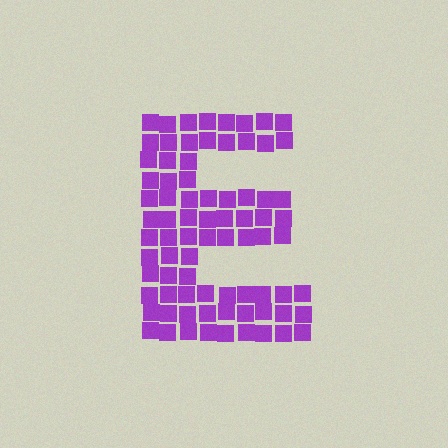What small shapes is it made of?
It is made of small squares.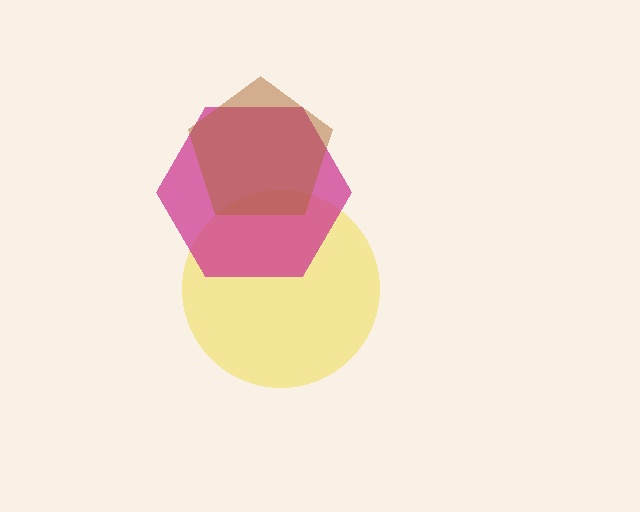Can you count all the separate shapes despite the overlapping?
Yes, there are 3 separate shapes.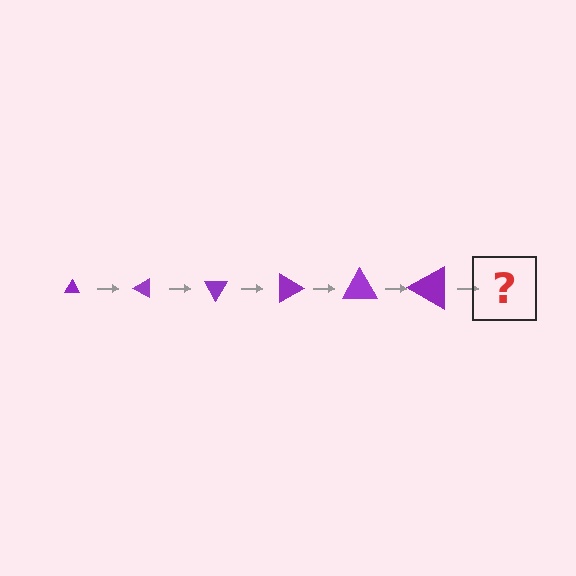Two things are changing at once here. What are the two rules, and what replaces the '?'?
The two rules are that the triangle grows larger each step and it rotates 30 degrees each step. The '?' should be a triangle, larger than the previous one and rotated 180 degrees from the start.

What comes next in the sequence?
The next element should be a triangle, larger than the previous one and rotated 180 degrees from the start.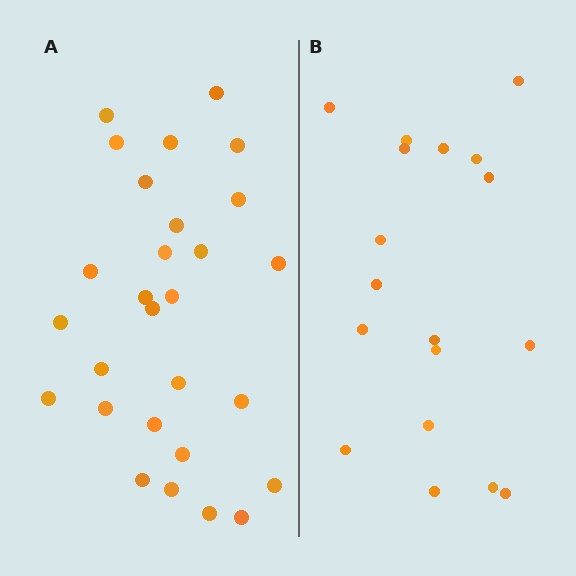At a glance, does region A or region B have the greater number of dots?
Region A (the left region) has more dots.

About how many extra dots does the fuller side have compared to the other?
Region A has roughly 10 or so more dots than region B.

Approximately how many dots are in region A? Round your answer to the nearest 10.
About 30 dots. (The exact count is 28, which rounds to 30.)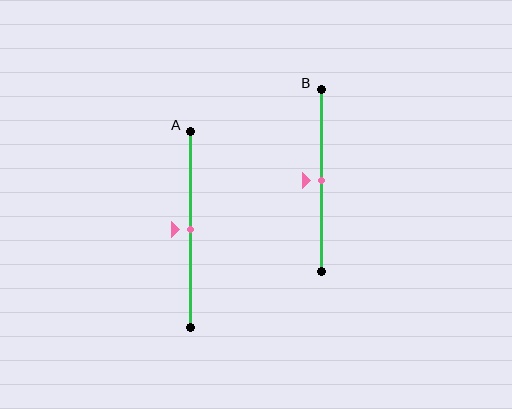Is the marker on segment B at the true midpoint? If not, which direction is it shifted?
Yes, the marker on segment B is at the true midpoint.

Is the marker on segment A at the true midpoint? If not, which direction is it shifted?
Yes, the marker on segment A is at the true midpoint.